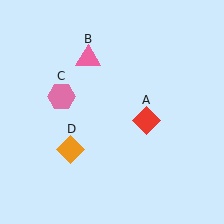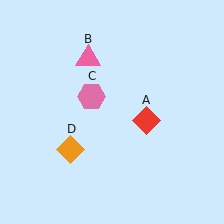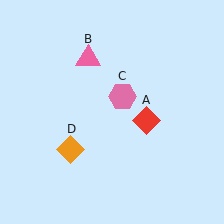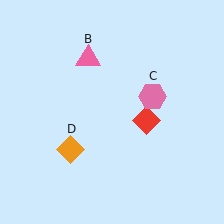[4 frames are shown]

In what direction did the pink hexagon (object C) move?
The pink hexagon (object C) moved right.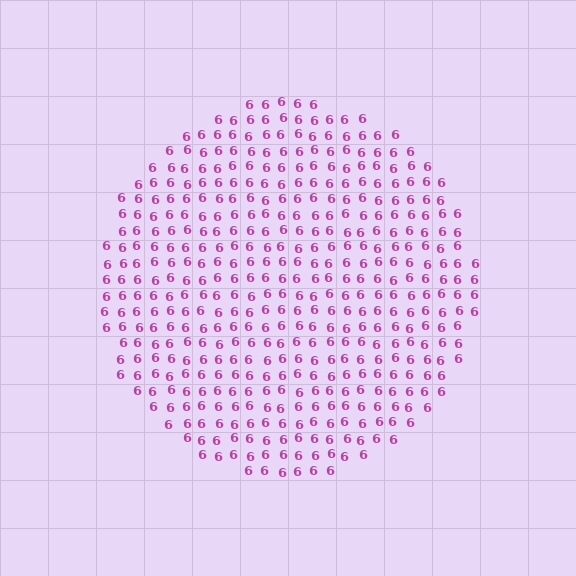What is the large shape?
The large shape is a circle.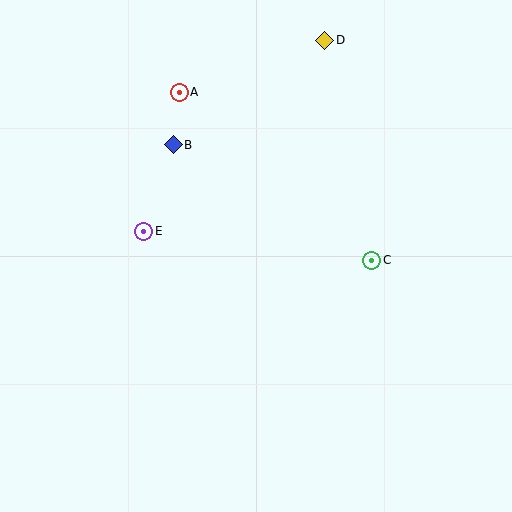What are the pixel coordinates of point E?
Point E is at (144, 231).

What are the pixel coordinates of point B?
Point B is at (173, 145).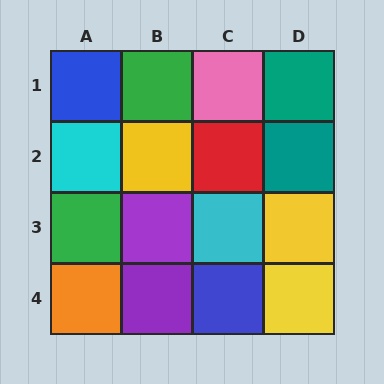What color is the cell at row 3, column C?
Cyan.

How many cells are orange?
1 cell is orange.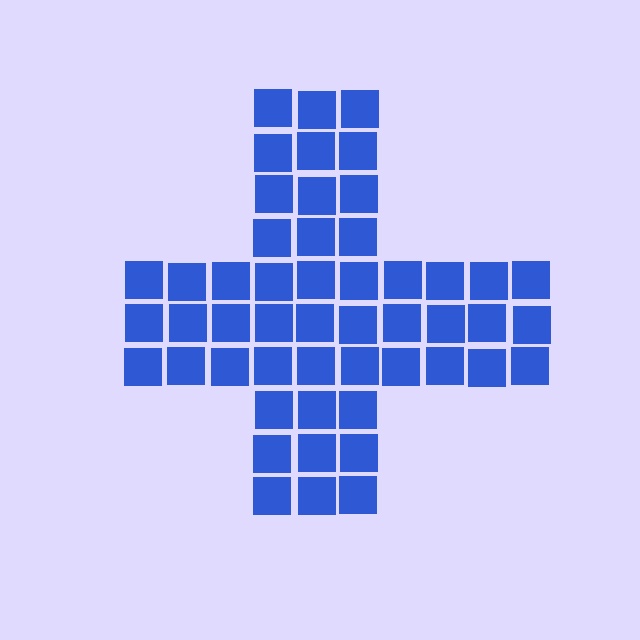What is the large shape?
The large shape is a cross.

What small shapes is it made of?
It is made of small squares.